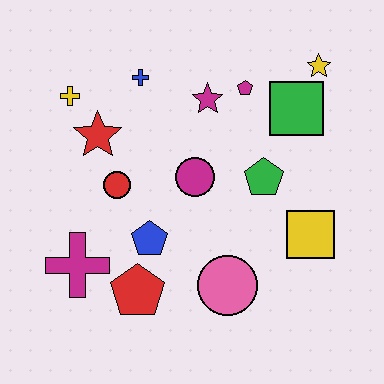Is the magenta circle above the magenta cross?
Yes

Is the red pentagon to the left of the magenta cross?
No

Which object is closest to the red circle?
The red star is closest to the red circle.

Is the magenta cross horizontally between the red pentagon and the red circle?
No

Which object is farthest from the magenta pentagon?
The magenta cross is farthest from the magenta pentagon.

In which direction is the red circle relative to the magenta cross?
The red circle is above the magenta cross.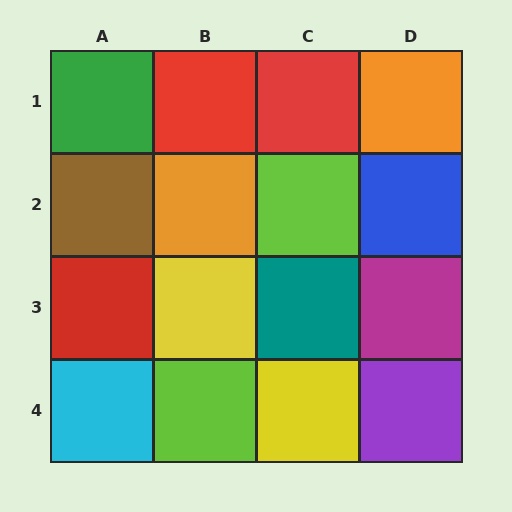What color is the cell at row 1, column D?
Orange.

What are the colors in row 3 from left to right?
Red, yellow, teal, magenta.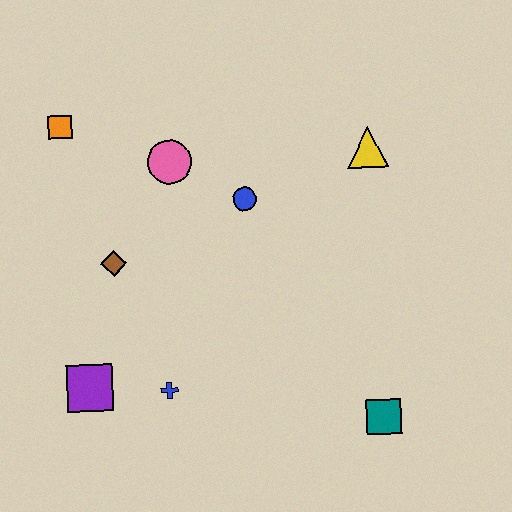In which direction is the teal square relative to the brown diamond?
The teal square is to the right of the brown diamond.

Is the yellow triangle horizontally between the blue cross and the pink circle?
No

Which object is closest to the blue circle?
The pink circle is closest to the blue circle.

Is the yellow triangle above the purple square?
Yes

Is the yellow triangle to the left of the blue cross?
No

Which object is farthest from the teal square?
The orange square is farthest from the teal square.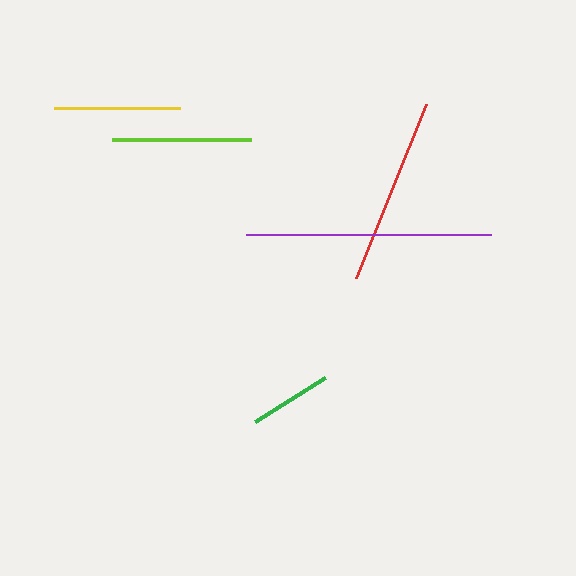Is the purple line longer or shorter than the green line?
The purple line is longer than the green line.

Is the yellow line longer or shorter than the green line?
The yellow line is longer than the green line.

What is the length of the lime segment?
The lime segment is approximately 139 pixels long.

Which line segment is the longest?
The purple line is the longest at approximately 245 pixels.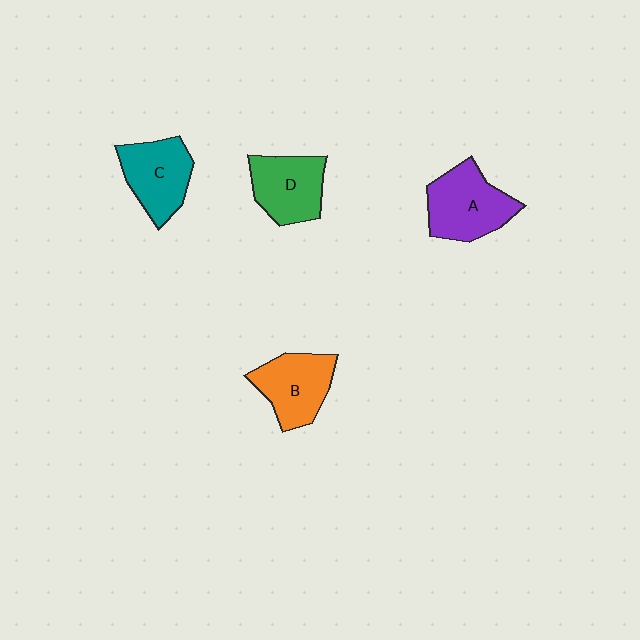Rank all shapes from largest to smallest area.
From largest to smallest: A (purple), B (orange), C (teal), D (green).